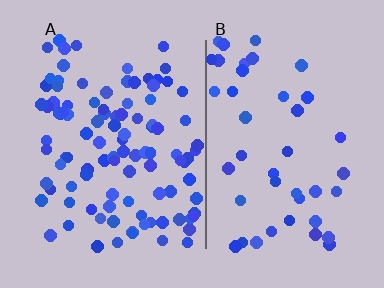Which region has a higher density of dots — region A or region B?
A (the left).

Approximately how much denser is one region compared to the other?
Approximately 2.4× — region A over region B.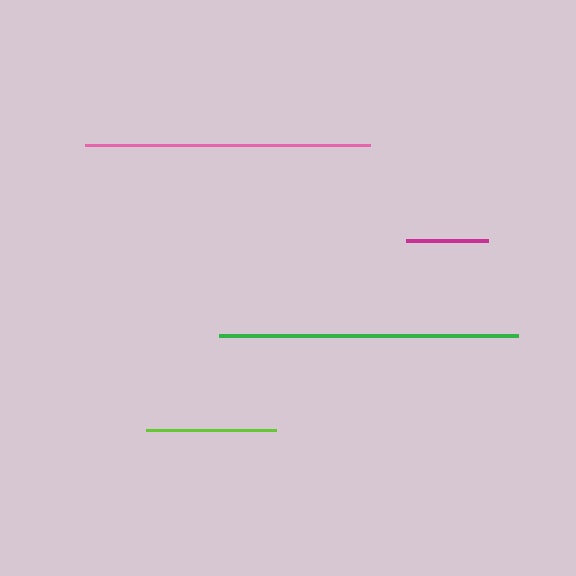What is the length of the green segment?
The green segment is approximately 299 pixels long.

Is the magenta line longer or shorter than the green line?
The green line is longer than the magenta line.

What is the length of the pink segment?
The pink segment is approximately 285 pixels long.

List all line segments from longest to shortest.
From longest to shortest: green, pink, lime, magenta.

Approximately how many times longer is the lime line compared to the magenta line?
The lime line is approximately 1.6 times the length of the magenta line.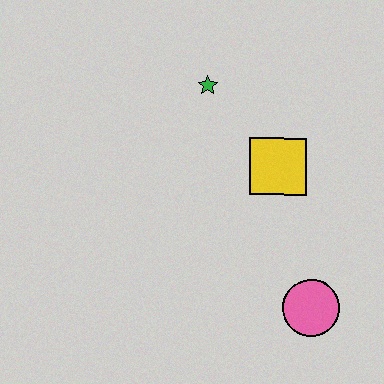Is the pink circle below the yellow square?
Yes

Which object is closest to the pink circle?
The yellow square is closest to the pink circle.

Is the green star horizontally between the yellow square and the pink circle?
No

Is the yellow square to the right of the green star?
Yes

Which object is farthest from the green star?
The pink circle is farthest from the green star.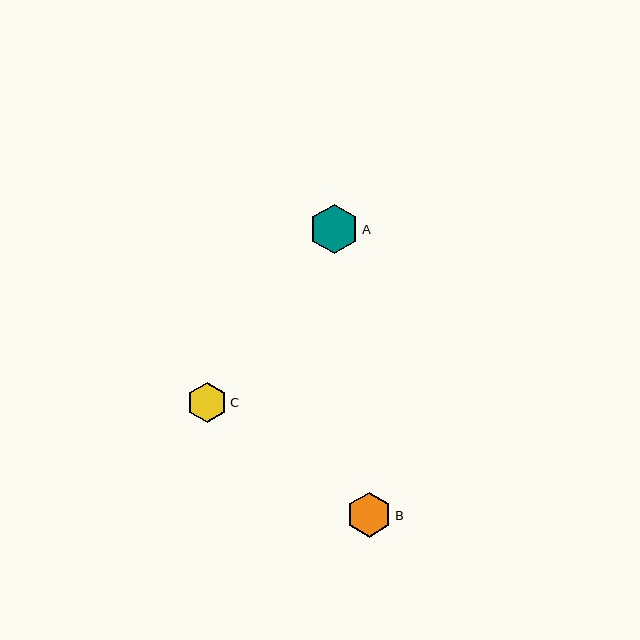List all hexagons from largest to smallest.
From largest to smallest: A, B, C.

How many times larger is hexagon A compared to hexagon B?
Hexagon A is approximately 1.1 times the size of hexagon B.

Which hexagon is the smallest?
Hexagon C is the smallest with a size of approximately 40 pixels.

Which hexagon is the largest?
Hexagon A is the largest with a size of approximately 50 pixels.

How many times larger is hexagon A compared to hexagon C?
Hexagon A is approximately 1.3 times the size of hexagon C.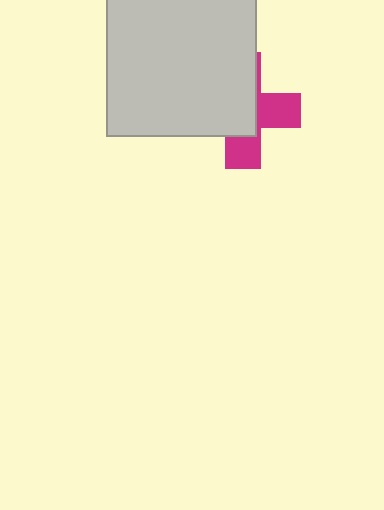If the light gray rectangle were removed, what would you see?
You would see the complete magenta cross.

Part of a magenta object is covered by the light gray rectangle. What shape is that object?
It is a cross.